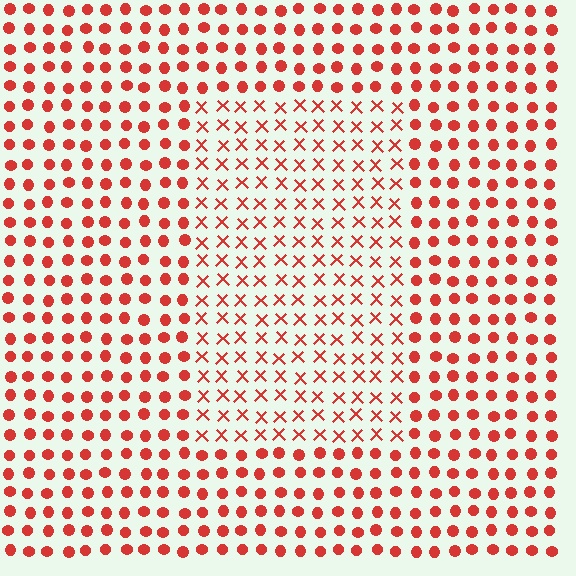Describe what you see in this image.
The image is filled with small red elements arranged in a uniform grid. A rectangle-shaped region contains X marks, while the surrounding area contains circles. The boundary is defined purely by the change in element shape.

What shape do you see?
I see a rectangle.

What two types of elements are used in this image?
The image uses X marks inside the rectangle region and circles outside it.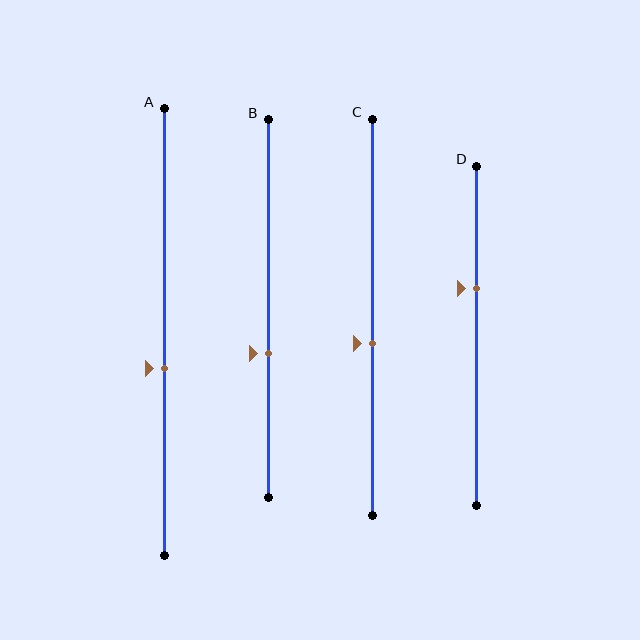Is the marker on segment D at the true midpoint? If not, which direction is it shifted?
No, the marker on segment D is shifted upward by about 14% of the segment length.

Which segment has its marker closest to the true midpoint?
Segment C has its marker closest to the true midpoint.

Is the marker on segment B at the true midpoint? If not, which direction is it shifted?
No, the marker on segment B is shifted downward by about 12% of the segment length.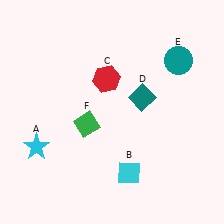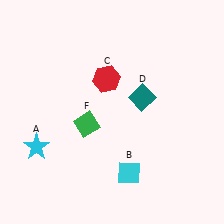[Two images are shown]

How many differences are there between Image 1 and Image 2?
There is 1 difference between the two images.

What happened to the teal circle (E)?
The teal circle (E) was removed in Image 2. It was in the top-right area of Image 1.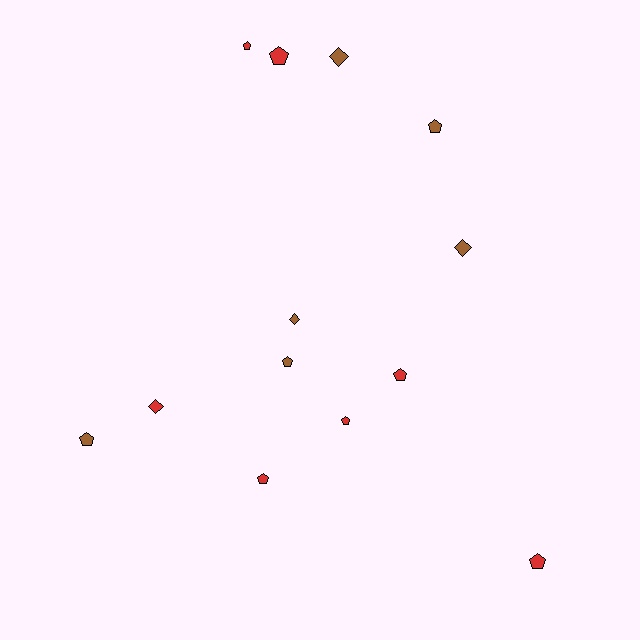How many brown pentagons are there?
There are 3 brown pentagons.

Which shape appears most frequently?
Pentagon, with 9 objects.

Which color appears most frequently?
Red, with 7 objects.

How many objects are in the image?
There are 13 objects.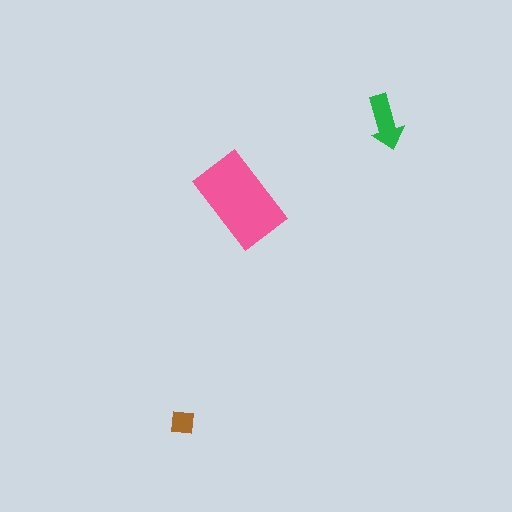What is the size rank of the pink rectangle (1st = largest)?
1st.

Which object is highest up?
The green arrow is topmost.